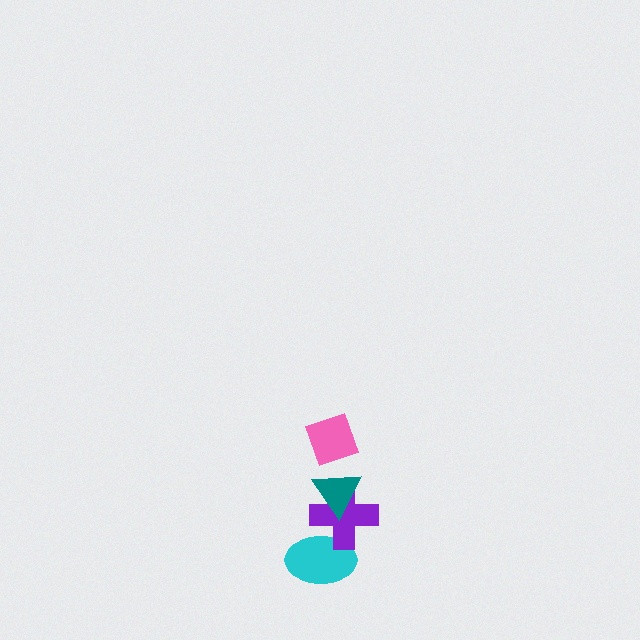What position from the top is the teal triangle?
The teal triangle is 2nd from the top.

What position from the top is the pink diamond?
The pink diamond is 1st from the top.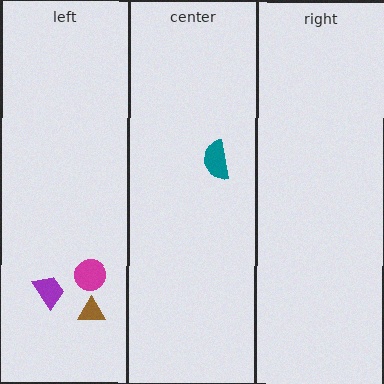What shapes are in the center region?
The teal semicircle.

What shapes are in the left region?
The brown triangle, the purple trapezoid, the magenta circle.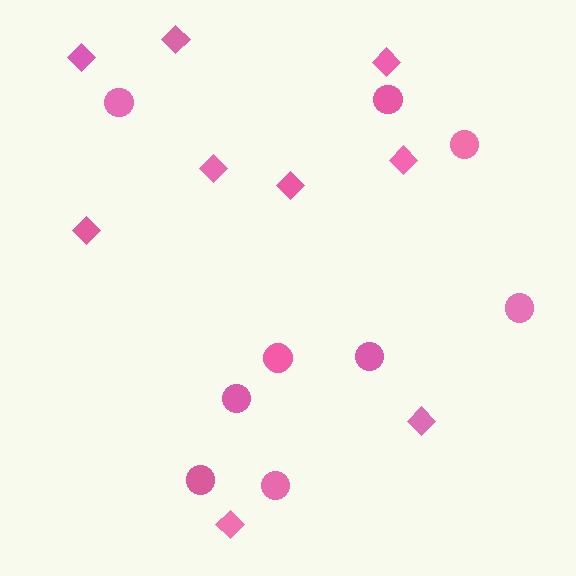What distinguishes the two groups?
There are 2 groups: one group of circles (9) and one group of diamonds (9).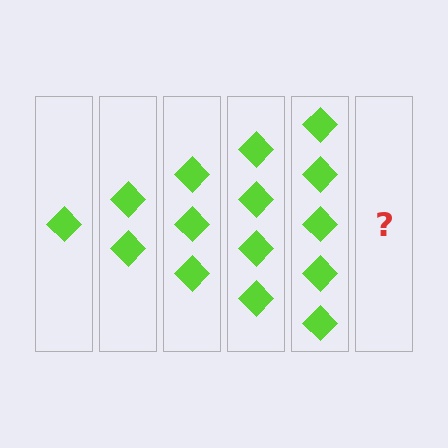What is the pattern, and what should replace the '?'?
The pattern is that each step adds one more diamond. The '?' should be 6 diamonds.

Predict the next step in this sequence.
The next step is 6 diamonds.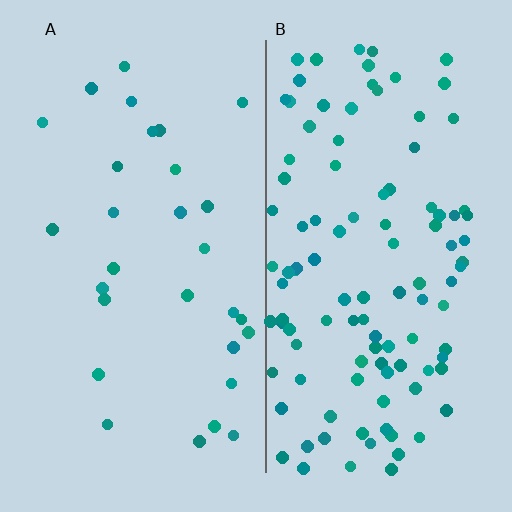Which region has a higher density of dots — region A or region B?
B (the right).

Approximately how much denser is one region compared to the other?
Approximately 3.7× — region B over region A.